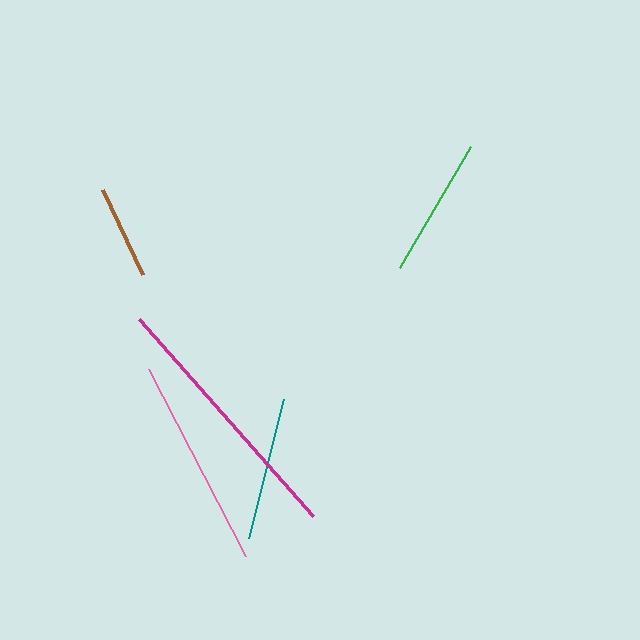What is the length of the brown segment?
The brown segment is approximately 94 pixels long.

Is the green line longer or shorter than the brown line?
The green line is longer than the brown line.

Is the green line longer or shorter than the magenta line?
The magenta line is longer than the green line.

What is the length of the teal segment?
The teal segment is approximately 144 pixels long.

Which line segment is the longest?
The magenta line is the longest at approximately 263 pixels.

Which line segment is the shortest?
The brown line is the shortest at approximately 94 pixels.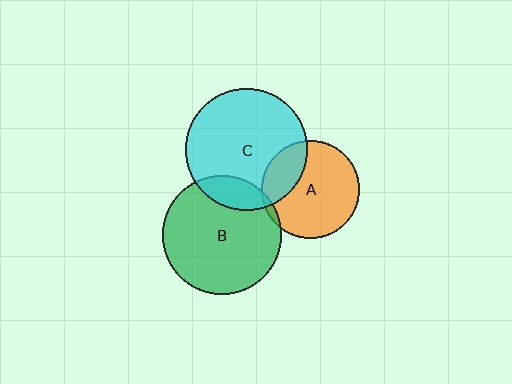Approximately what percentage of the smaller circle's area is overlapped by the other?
Approximately 25%.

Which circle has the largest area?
Circle C (cyan).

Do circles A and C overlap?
Yes.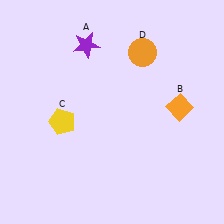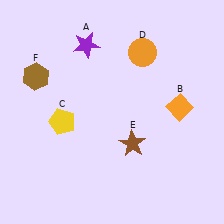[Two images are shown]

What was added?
A brown star (E), a brown hexagon (F) were added in Image 2.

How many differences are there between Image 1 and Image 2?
There are 2 differences between the two images.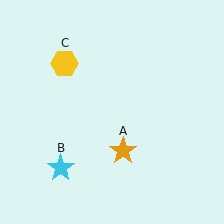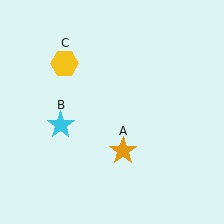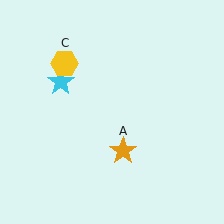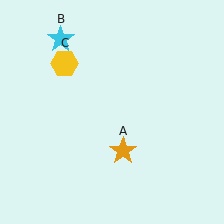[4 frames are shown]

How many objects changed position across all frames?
1 object changed position: cyan star (object B).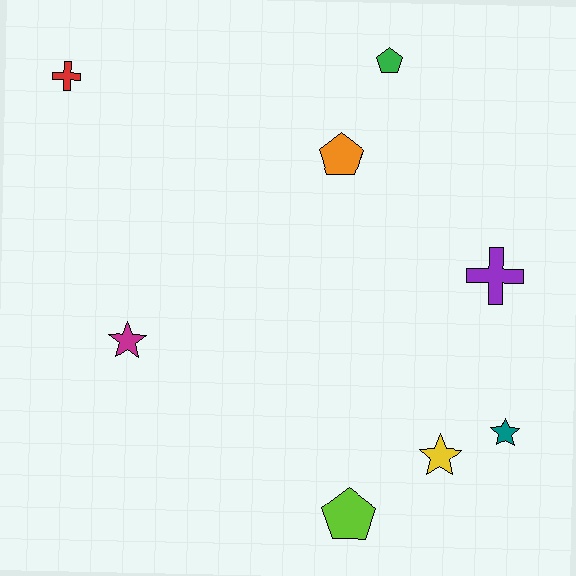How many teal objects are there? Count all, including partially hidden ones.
There is 1 teal object.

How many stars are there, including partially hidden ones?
There are 3 stars.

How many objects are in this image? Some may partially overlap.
There are 8 objects.